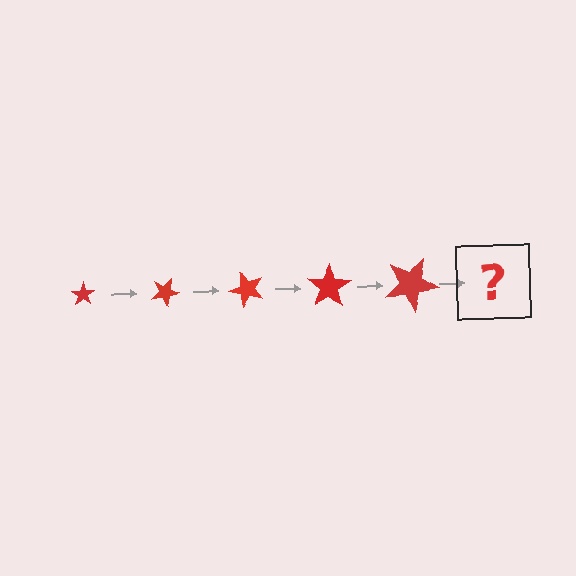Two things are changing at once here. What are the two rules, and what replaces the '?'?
The two rules are that the star grows larger each step and it rotates 25 degrees each step. The '?' should be a star, larger than the previous one and rotated 125 degrees from the start.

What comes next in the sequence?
The next element should be a star, larger than the previous one and rotated 125 degrees from the start.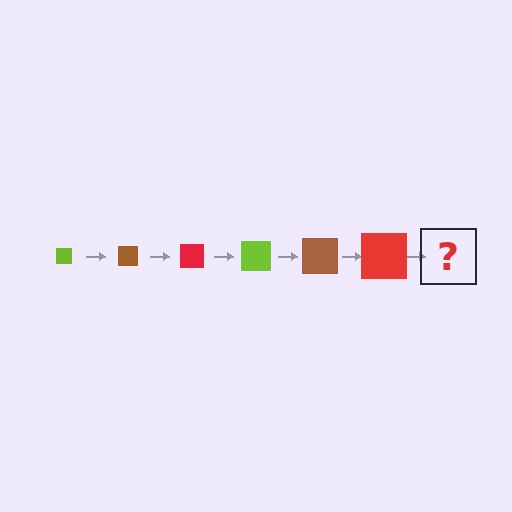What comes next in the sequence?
The next element should be a lime square, larger than the previous one.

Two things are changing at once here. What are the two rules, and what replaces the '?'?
The two rules are that the square grows larger each step and the color cycles through lime, brown, and red. The '?' should be a lime square, larger than the previous one.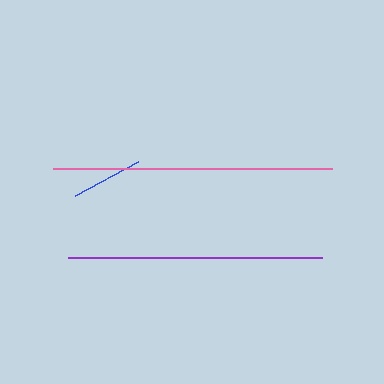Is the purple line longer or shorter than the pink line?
The pink line is longer than the purple line.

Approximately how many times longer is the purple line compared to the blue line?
The purple line is approximately 3.6 times the length of the blue line.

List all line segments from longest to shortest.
From longest to shortest: pink, purple, blue.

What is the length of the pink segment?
The pink segment is approximately 278 pixels long.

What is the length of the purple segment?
The purple segment is approximately 255 pixels long.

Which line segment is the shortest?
The blue line is the shortest at approximately 71 pixels.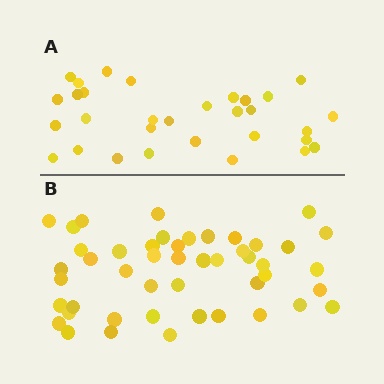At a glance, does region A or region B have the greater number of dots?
Region B (the bottom region) has more dots.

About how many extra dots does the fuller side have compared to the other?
Region B has approximately 15 more dots than region A.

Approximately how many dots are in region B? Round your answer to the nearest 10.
About 50 dots. (The exact count is 47, which rounds to 50.)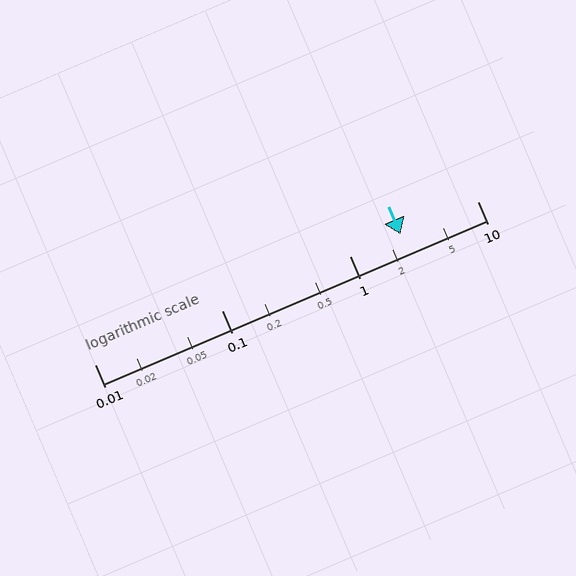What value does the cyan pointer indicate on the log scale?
The pointer indicates approximately 2.5.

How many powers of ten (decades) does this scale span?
The scale spans 3 decades, from 0.01 to 10.